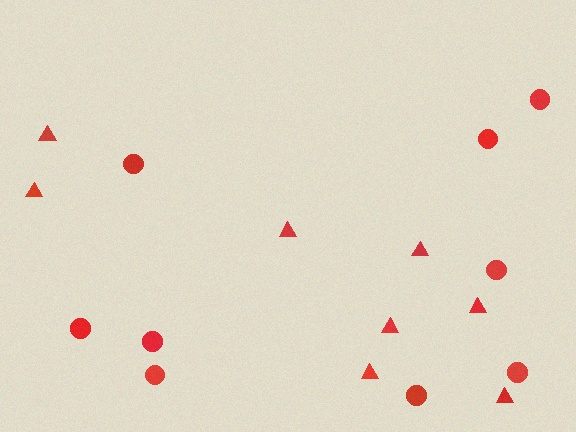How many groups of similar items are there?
There are 2 groups: one group of triangles (8) and one group of circles (9).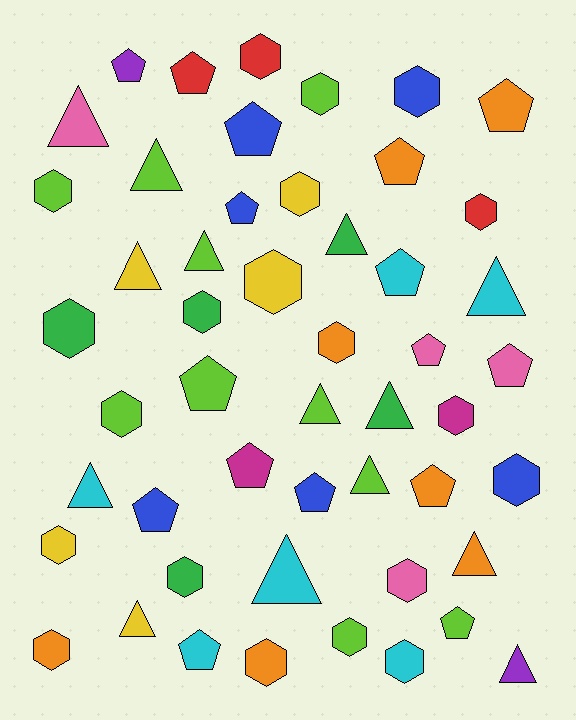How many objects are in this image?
There are 50 objects.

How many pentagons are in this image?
There are 16 pentagons.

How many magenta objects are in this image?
There are 2 magenta objects.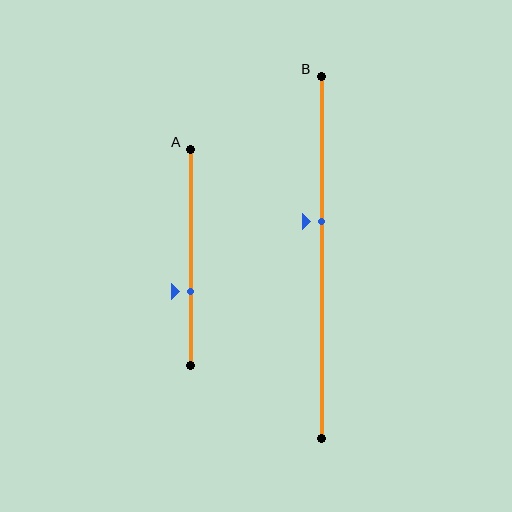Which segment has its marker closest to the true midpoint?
Segment B has its marker closest to the true midpoint.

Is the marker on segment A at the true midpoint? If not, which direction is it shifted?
No, the marker on segment A is shifted downward by about 16% of the segment length.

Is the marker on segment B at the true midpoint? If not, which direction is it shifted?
No, the marker on segment B is shifted upward by about 10% of the segment length.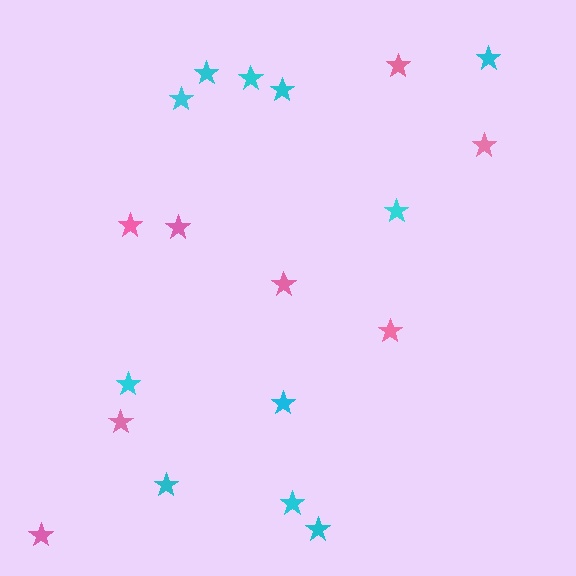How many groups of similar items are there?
There are 2 groups: one group of cyan stars (11) and one group of pink stars (8).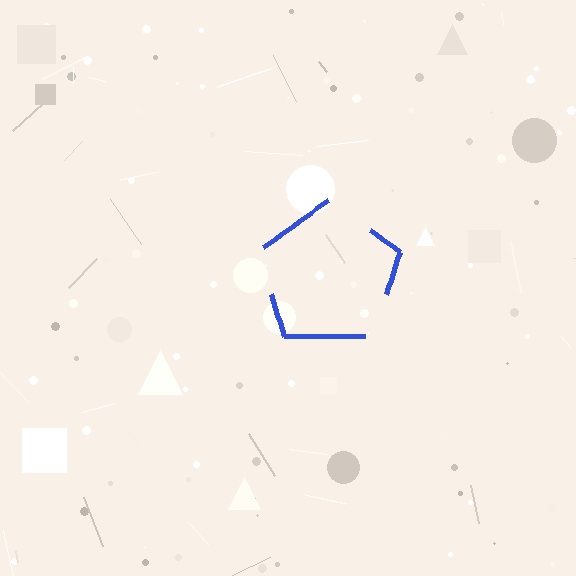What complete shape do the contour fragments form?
The contour fragments form a pentagon.